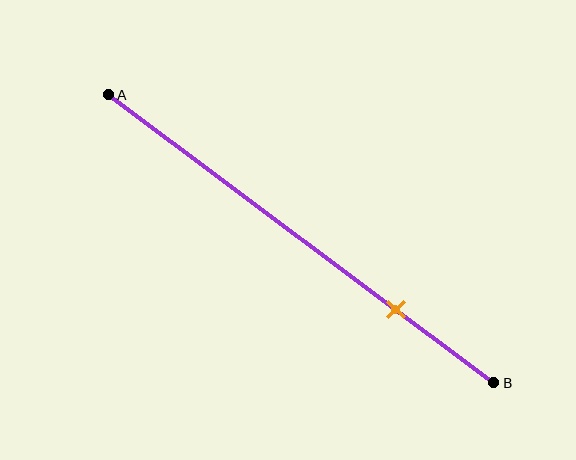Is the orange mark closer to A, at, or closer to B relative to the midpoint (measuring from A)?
The orange mark is closer to point B than the midpoint of segment AB.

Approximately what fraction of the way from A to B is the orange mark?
The orange mark is approximately 75% of the way from A to B.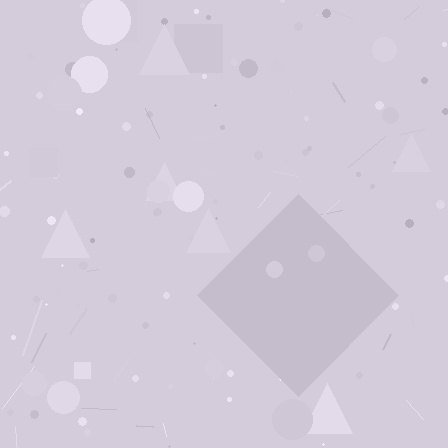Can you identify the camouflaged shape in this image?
The camouflaged shape is a diamond.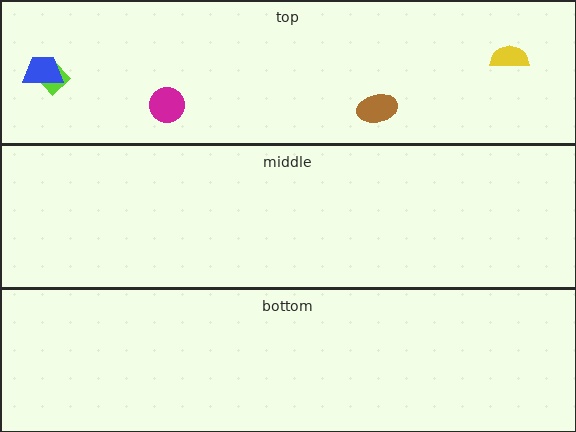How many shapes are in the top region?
5.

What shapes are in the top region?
The lime diamond, the brown ellipse, the yellow semicircle, the blue trapezoid, the magenta circle.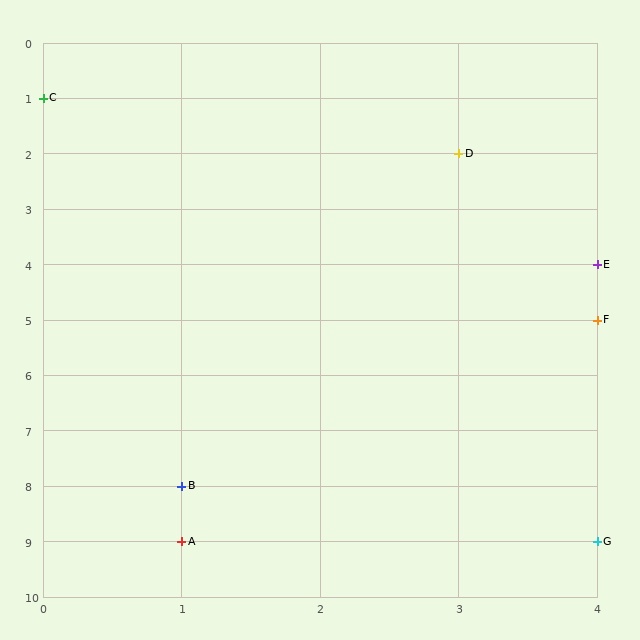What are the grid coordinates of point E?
Point E is at grid coordinates (4, 4).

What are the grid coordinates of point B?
Point B is at grid coordinates (1, 8).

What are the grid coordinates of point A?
Point A is at grid coordinates (1, 9).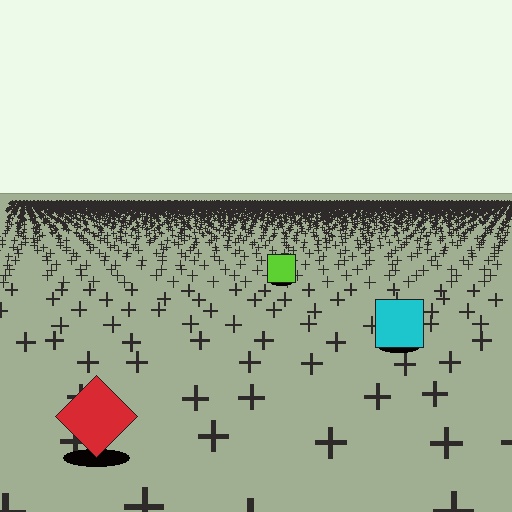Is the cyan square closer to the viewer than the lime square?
Yes. The cyan square is closer — you can tell from the texture gradient: the ground texture is coarser near it.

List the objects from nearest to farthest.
From nearest to farthest: the red diamond, the cyan square, the lime square.